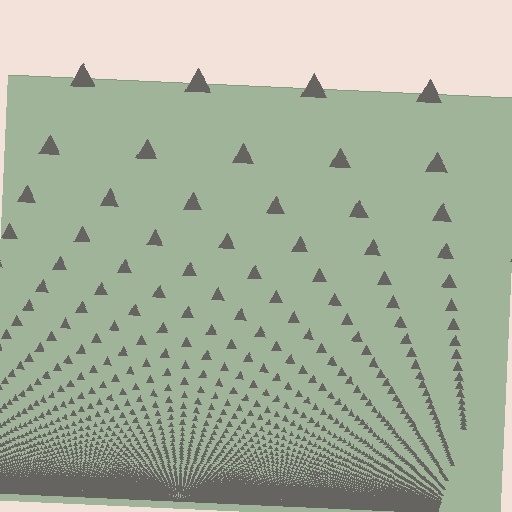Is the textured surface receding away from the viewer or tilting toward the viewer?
The surface appears to tilt toward the viewer. Texture elements get larger and sparser toward the top.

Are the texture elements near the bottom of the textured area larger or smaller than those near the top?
Smaller. The gradient is inverted — elements near the bottom are smaller and denser.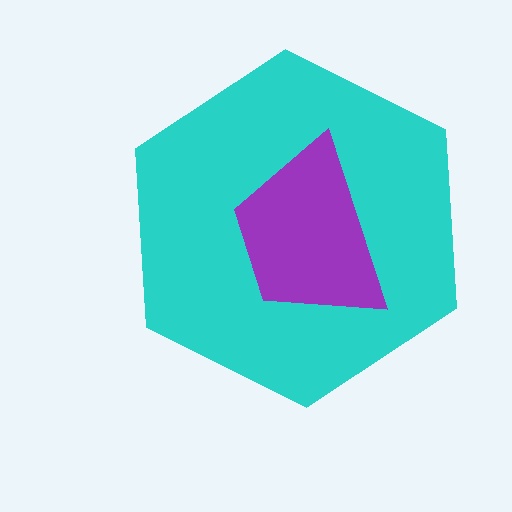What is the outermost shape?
The cyan hexagon.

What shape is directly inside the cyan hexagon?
The purple trapezoid.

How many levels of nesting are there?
2.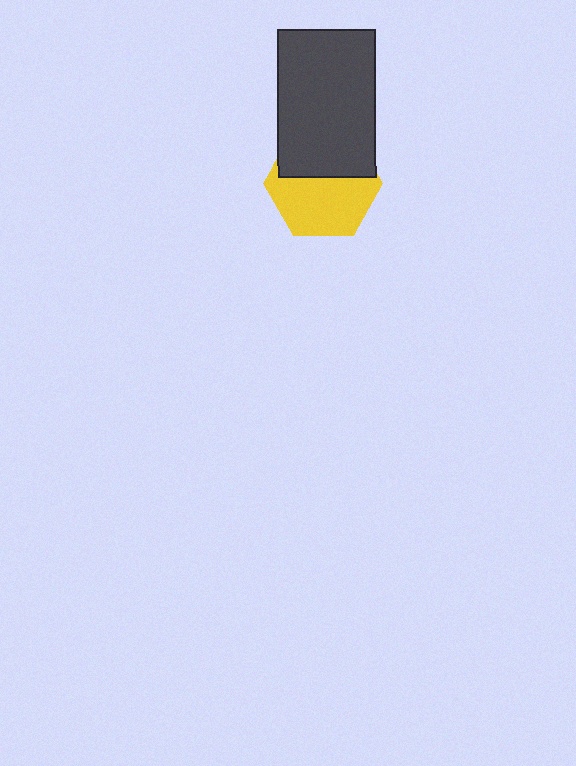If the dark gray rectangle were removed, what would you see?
You would see the complete yellow hexagon.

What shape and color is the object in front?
The object in front is a dark gray rectangle.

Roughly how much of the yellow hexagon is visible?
About half of it is visible (roughly 59%).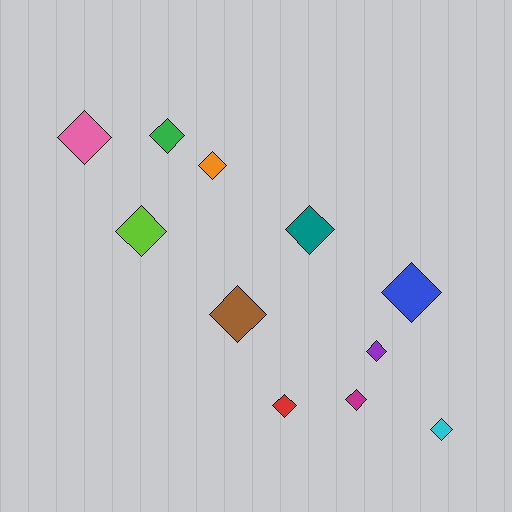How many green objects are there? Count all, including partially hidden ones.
There is 1 green object.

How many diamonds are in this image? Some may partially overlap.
There are 11 diamonds.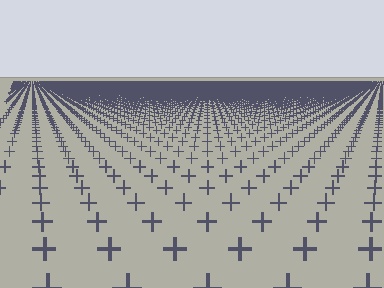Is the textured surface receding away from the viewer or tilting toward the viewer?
The surface is receding away from the viewer. Texture elements get smaller and denser toward the top.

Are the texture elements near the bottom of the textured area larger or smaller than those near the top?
Larger. Near the bottom, elements are closer to the viewer and appear at a bigger on-screen size.